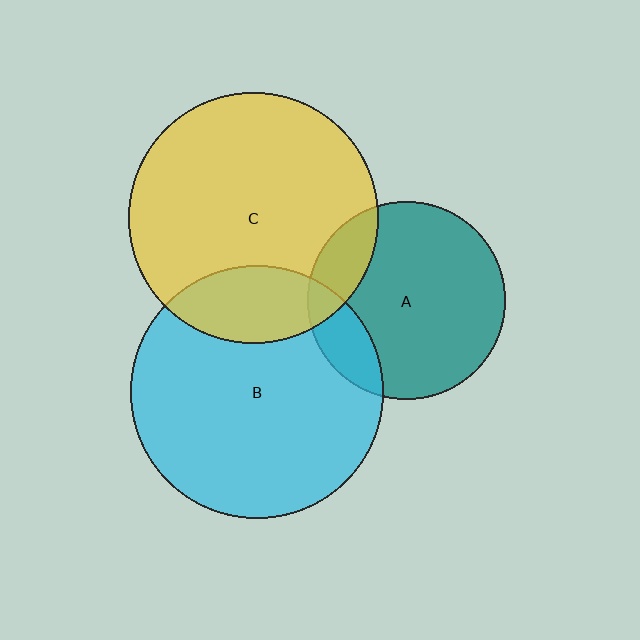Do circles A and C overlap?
Yes.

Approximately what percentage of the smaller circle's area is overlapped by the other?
Approximately 15%.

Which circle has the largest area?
Circle B (cyan).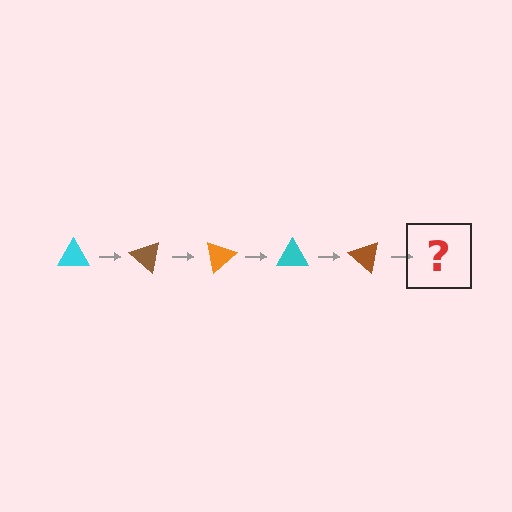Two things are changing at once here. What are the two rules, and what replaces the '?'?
The two rules are that it rotates 40 degrees each step and the color cycles through cyan, brown, and orange. The '?' should be an orange triangle, rotated 200 degrees from the start.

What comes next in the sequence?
The next element should be an orange triangle, rotated 200 degrees from the start.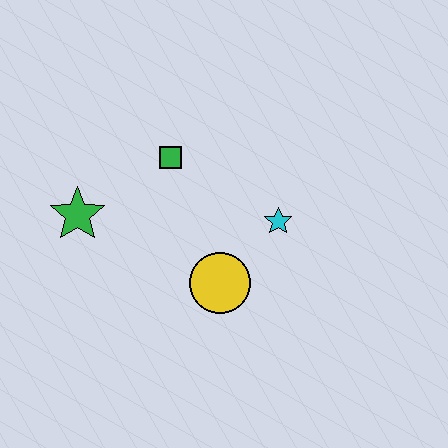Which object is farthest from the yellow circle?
The green star is farthest from the yellow circle.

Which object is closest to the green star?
The green square is closest to the green star.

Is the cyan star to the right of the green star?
Yes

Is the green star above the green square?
No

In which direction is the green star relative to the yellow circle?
The green star is to the left of the yellow circle.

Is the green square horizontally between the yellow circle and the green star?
Yes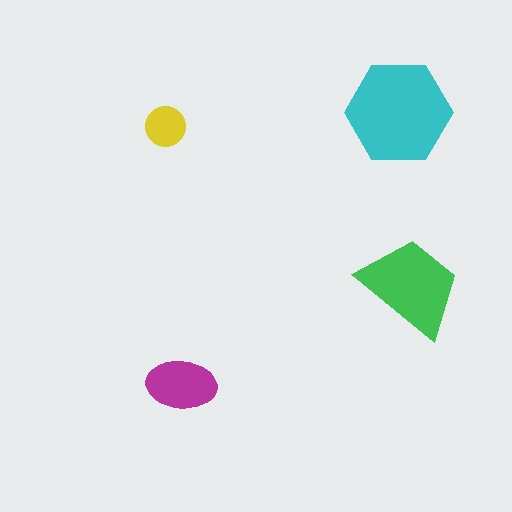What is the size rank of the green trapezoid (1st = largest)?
2nd.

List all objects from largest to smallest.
The cyan hexagon, the green trapezoid, the magenta ellipse, the yellow circle.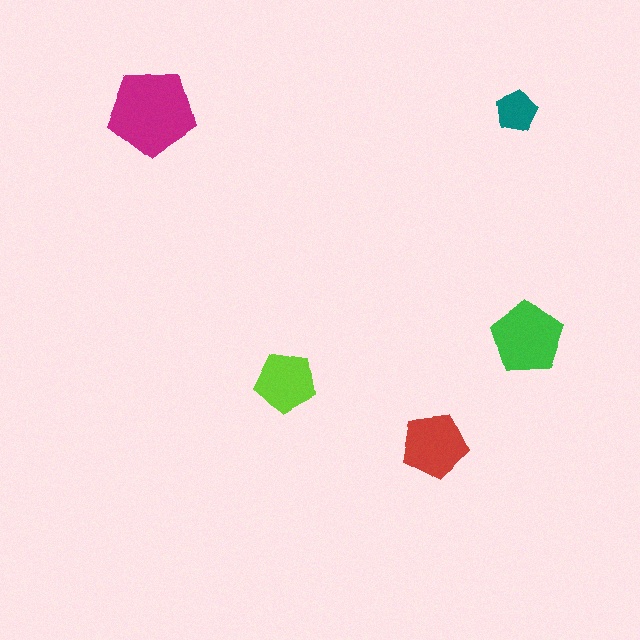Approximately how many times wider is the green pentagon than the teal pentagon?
About 1.5 times wider.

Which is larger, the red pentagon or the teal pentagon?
The red one.